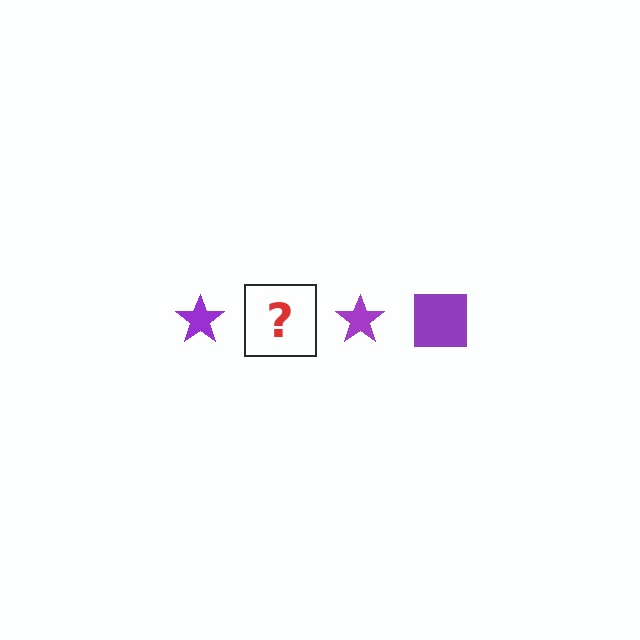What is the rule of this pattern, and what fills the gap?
The rule is that the pattern cycles through star, square shapes in purple. The gap should be filled with a purple square.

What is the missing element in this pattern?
The missing element is a purple square.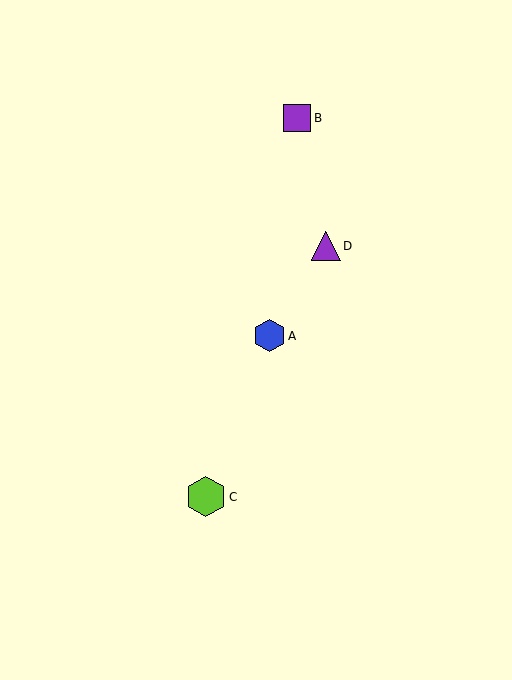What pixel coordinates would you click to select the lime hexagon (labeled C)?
Click at (206, 497) to select the lime hexagon C.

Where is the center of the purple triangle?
The center of the purple triangle is at (326, 246).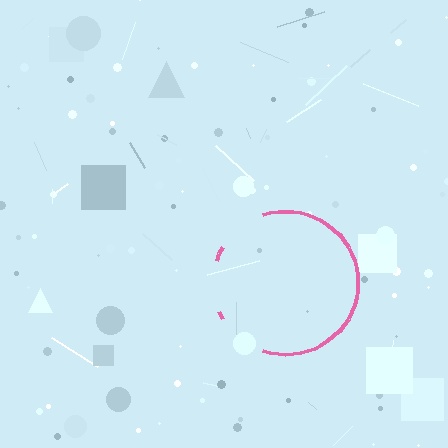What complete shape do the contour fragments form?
The contour fragments form a circle.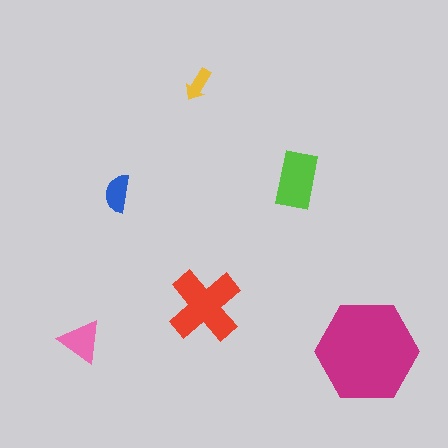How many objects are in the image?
There are 6 objects in the image.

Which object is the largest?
The magenta hexagon.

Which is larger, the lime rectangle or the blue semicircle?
The lime rectangle.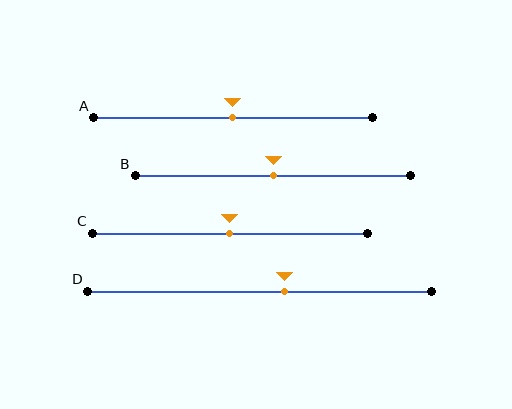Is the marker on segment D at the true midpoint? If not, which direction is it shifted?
No, the marker on segment D is shifted to the right by about 7% of the segment length.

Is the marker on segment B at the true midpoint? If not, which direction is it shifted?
Yes, the marker on segment B is at the true midpoint.